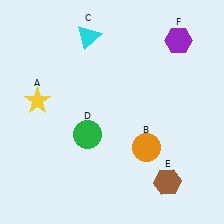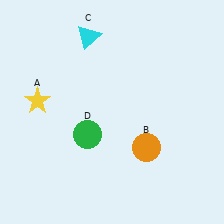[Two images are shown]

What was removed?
The purple hexagon (F), the brown hexagon (E) were removed in Image 2.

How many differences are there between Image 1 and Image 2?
There are 2 differences between the two images.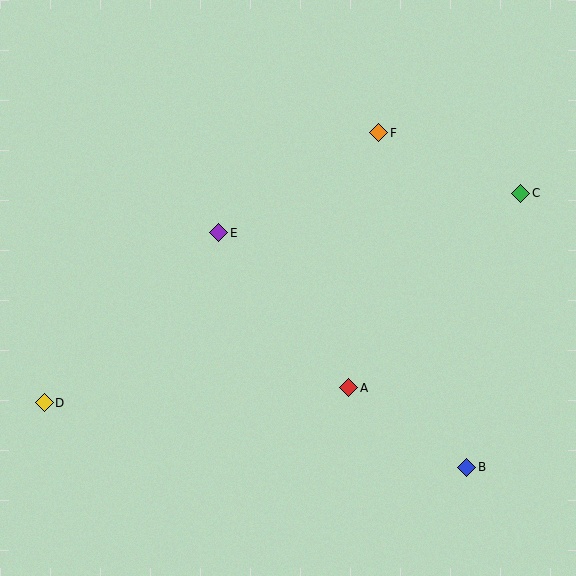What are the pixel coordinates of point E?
Point E is at (219, 233).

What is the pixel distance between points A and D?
The distance between A and D is 305 pixels.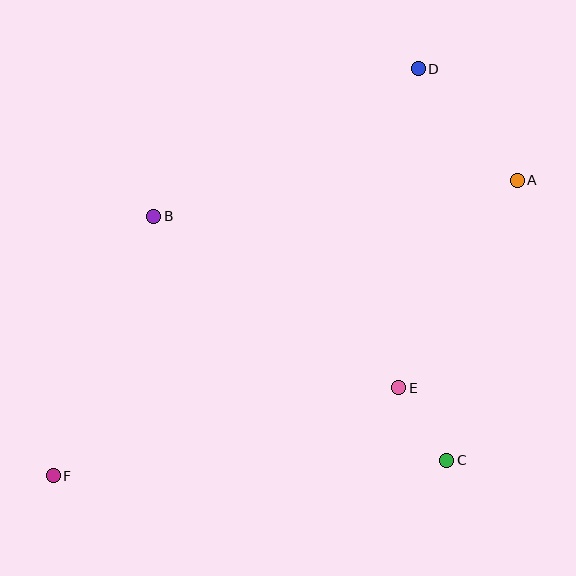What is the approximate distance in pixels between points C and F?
The distance between C and F is approximately 394 pixels.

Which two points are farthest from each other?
Points A and F are farthest from each other.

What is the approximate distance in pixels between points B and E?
The distance between B and E is approximately 299 pixels.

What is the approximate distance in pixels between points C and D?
The distance between C and D is approximately 393 pixels.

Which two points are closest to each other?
Points C and E are closest to each other.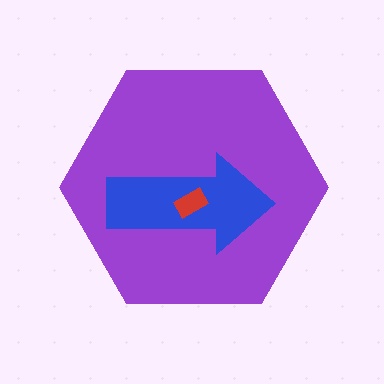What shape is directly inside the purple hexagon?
The blue arrow.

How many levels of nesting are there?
3.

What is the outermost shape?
The purple hexagon.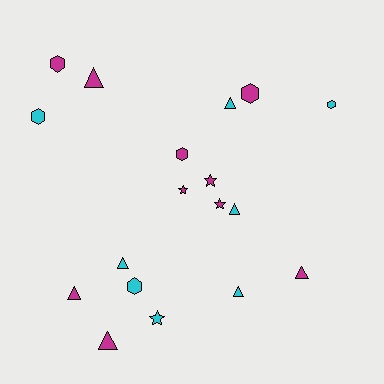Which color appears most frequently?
Magenta, with 10 objects.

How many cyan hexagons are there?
There are 3 cyan hexagons.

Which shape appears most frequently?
Triangle, with 8 objects.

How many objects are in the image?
There are 18 objects.